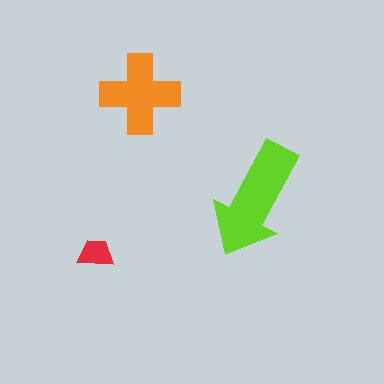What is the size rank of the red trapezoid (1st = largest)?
3rd.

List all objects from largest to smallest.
The lime arrow, the orange cross, the red trapezoid.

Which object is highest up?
The orange cross is topmost.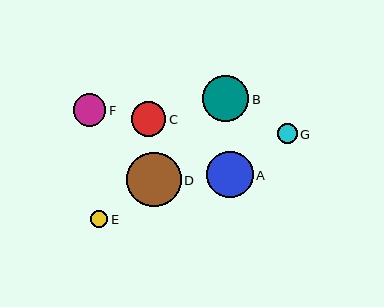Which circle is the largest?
Circle D is the largest with a size of approximately 54 pixels.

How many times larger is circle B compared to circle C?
Circle B is approximately 1.4 times the size of circle C.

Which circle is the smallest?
Circle E is the smallest with a size of approximately 17 pixels.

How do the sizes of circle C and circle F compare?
Circle C and circle F are approximately the same size.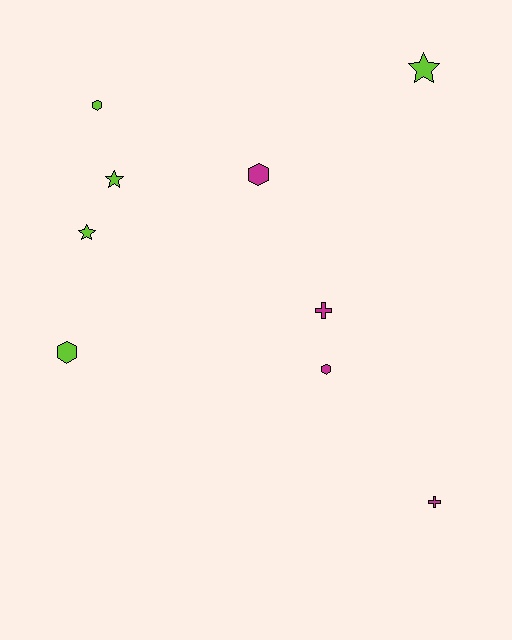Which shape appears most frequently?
Hexagon, with 4 objects.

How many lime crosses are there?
There are no lime crosses.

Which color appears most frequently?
Lime, with 5 objects.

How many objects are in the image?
There are 9 objects.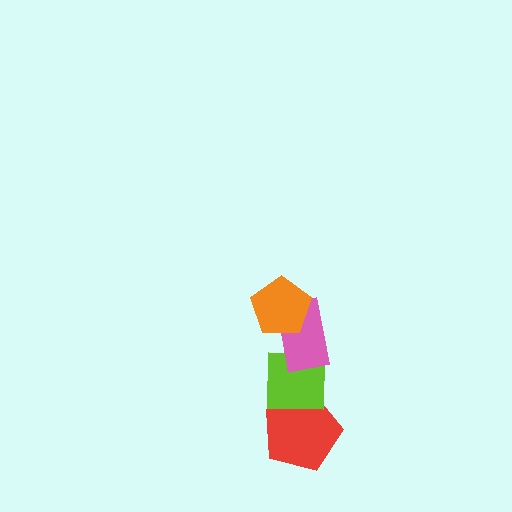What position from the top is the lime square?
The lime square is 3rd from the top.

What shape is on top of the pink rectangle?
The orange pentagon is on top of the pink rectangle.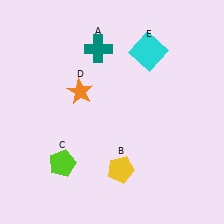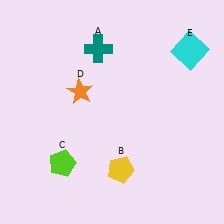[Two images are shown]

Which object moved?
The cyan square (E) moved right.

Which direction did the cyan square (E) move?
The cyan square (E) moved right.